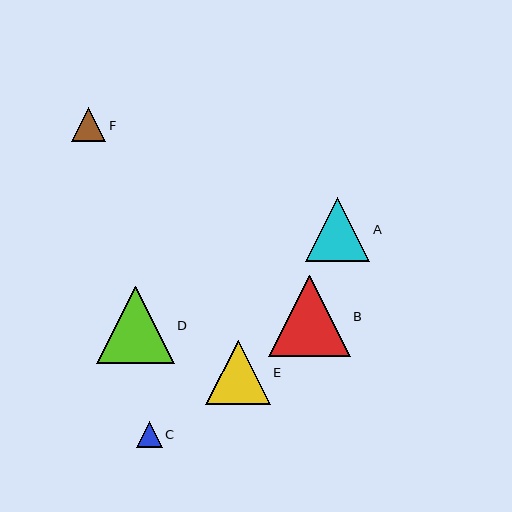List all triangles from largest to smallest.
From largest to smallest: B, D, A, E, F, C.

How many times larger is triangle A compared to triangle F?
Triangle A is approximately 1.9 times the size of triangle F.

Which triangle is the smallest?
Triangle C is the smallest with a size of approximately 26 pixels.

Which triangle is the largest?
Triangle B is the largest with a size of approximately 81 pixels.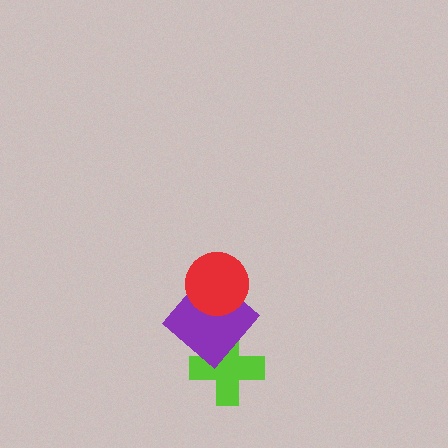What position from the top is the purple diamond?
The purple diamond is 2nd from the top.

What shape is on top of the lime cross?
The purple diamond is on top of the lime cross.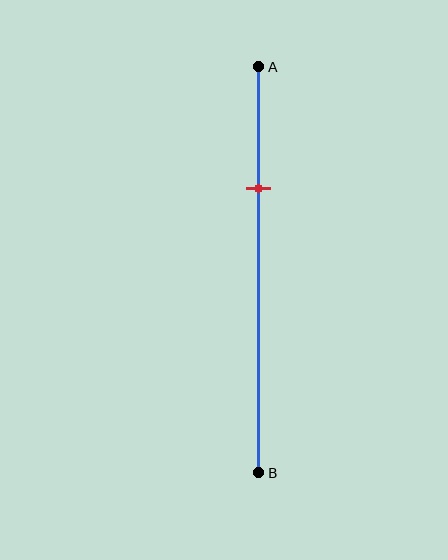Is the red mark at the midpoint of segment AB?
No, the mark is at about 30% from A, not at the 50% midpoint.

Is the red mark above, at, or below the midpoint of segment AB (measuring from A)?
The red mark is above the midpoint of segment AB.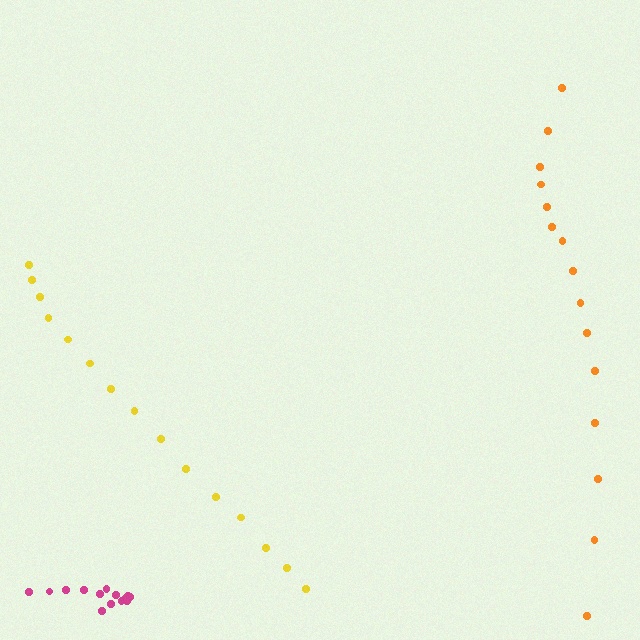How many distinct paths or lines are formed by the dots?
There are 3 distinct paths.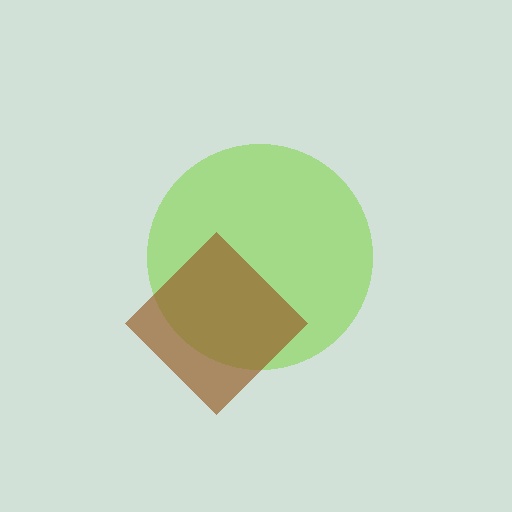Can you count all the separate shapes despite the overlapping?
Yes, there are 2 separate shapes.